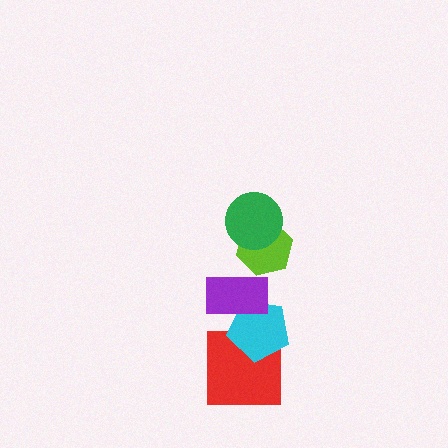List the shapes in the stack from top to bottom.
From top to bottom: the green circle, the lime hexagon, the purple rectangle, the cyan pentagon, the red square.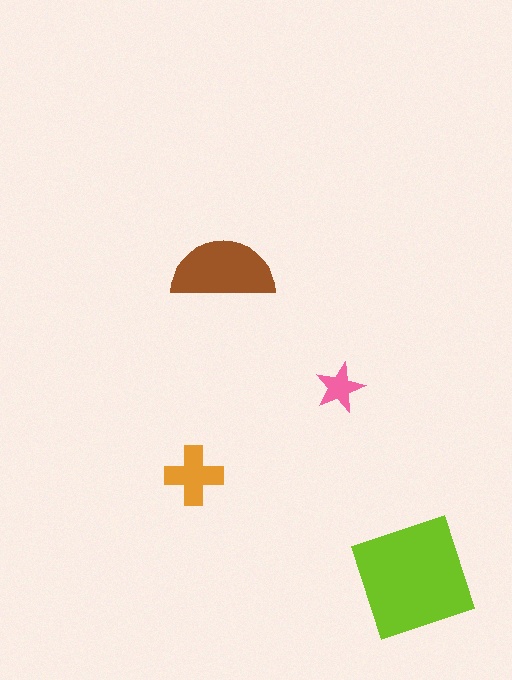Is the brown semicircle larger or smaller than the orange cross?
Larger.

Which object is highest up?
The brown semicircle is topmost.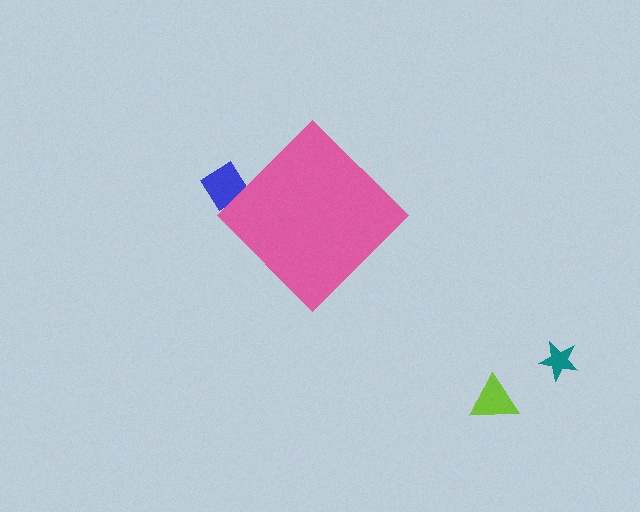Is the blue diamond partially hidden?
Yes, the blue diamond is partially hidden behind the pink diamond.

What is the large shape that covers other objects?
A pink diamond.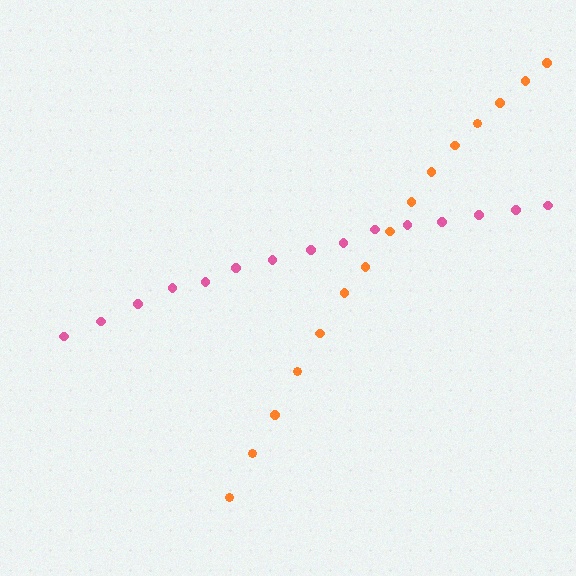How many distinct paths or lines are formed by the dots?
There are 2 distinct paths.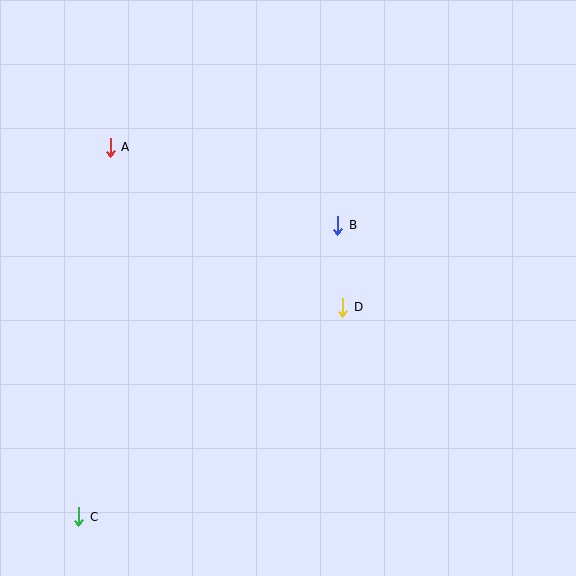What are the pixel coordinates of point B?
Point B is at (338, 225).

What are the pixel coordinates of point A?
Point A is at (110, 147).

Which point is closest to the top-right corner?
Point B is closest to the top-right corner.